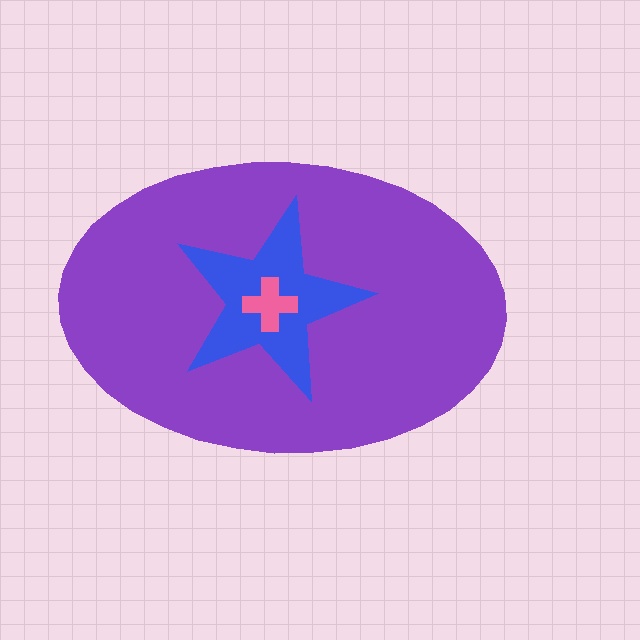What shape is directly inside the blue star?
The pink cross.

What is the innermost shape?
The pink cross.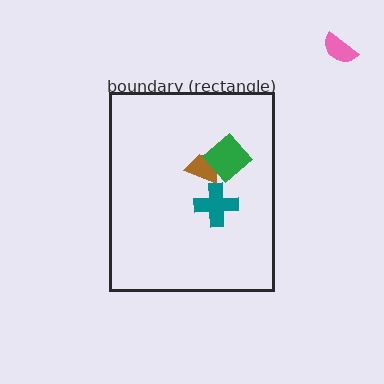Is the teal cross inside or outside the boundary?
Inside.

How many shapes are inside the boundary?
3 inside, 1 outside.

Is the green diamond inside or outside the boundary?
Inside.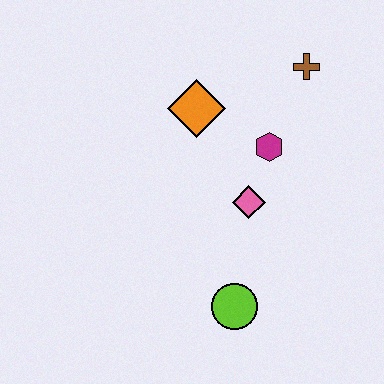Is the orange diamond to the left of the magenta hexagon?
Yes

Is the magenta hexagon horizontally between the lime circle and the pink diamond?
No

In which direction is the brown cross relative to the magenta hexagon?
The brown cross is above the magenta hexagon.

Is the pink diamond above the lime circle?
Yes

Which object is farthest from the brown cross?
The lime circle is farthest from the brown cross.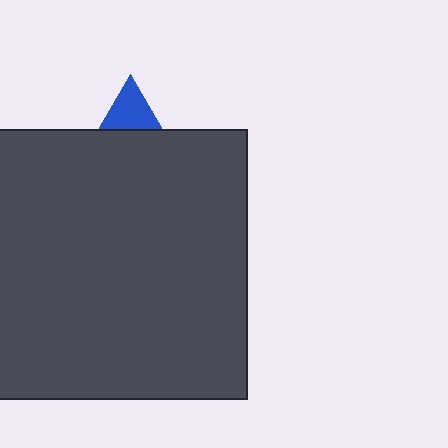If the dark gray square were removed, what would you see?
You would see the complete blue triangle.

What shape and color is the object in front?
The object in front is a dark gray square.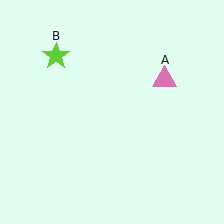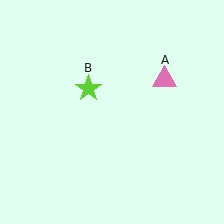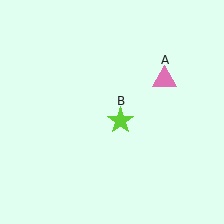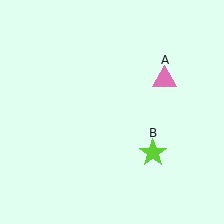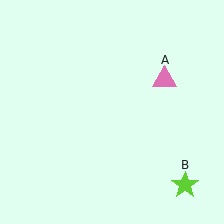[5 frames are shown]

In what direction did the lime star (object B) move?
The lime star (object B) moved down and to the right.